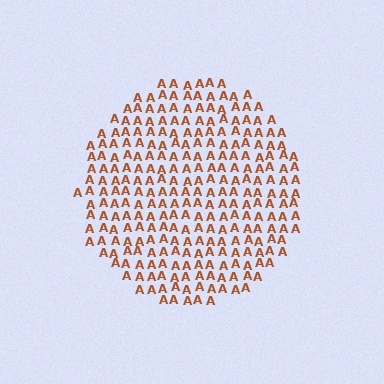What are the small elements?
The small elements are letter A's.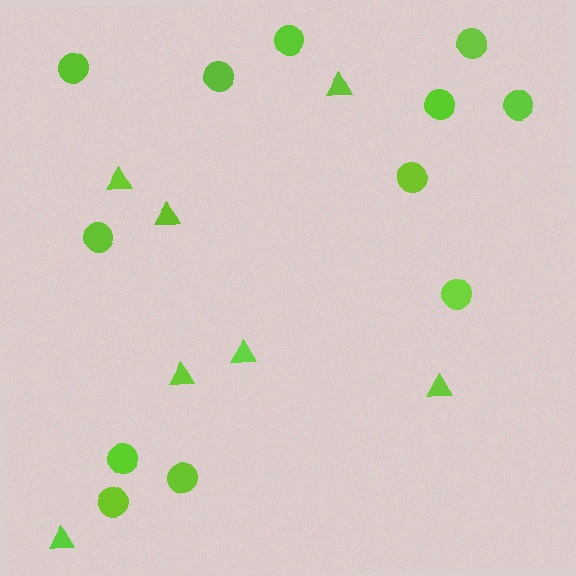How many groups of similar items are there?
There are 2 groups: one group of circles (12) and one group of triangles (7).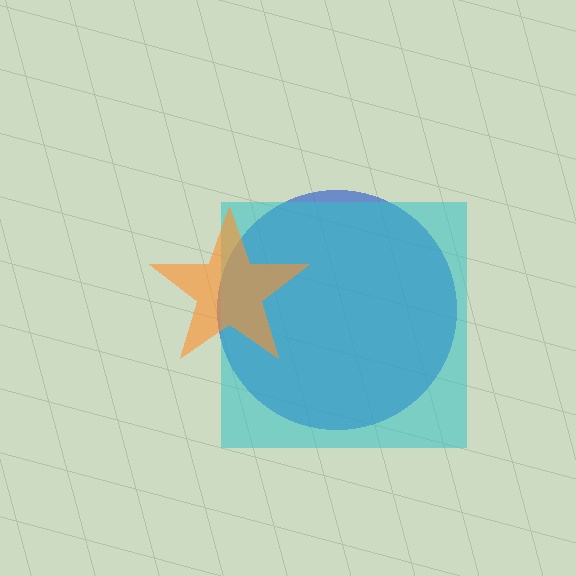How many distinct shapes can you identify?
There are 3 distinct shapes: a blue circle, a cyan square, an orange star.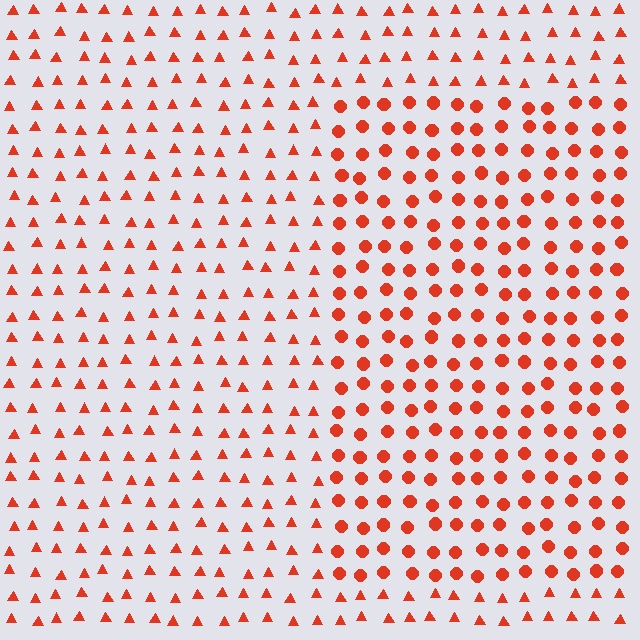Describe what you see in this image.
The image is filled with small red elements arranged in a uniform grid. A rectangle-shaped region contains circles, while the surrounding area contains triangles. The boundary is defined purely by the change in element shape.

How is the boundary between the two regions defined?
The boundary is defined by a change in element shape: circles inside vs. triangles outside. All elements share the same color and spacing.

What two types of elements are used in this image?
The image uses circles inside the rectangle region and triangles outside it.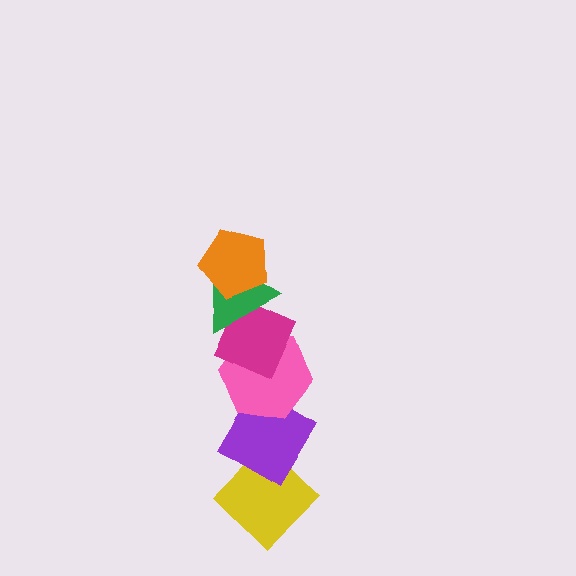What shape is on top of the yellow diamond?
The purple diamond is on top of the yellow diamond.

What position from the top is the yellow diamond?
The yellow diamond is 6th from the top.